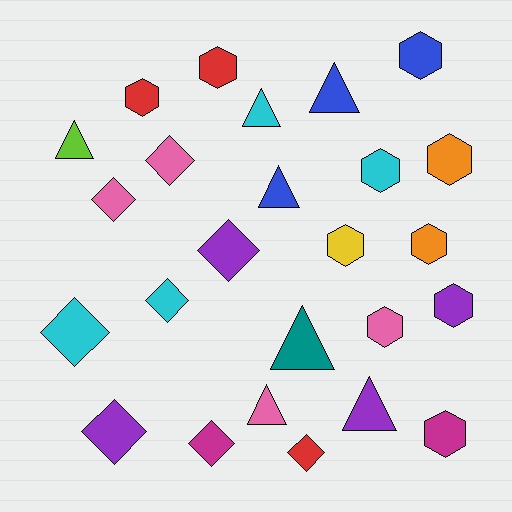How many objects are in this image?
There are 25 objects.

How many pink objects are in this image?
There are 4 pink objects.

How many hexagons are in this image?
There are 10 hexagons.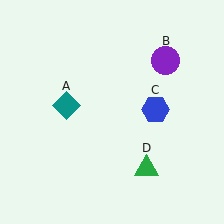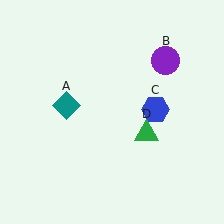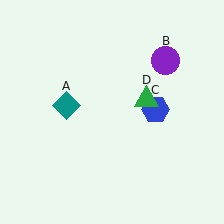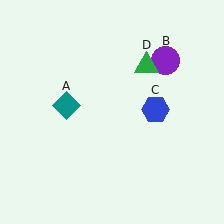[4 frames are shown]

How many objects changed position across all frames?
1 object changed position: green triangle (object D).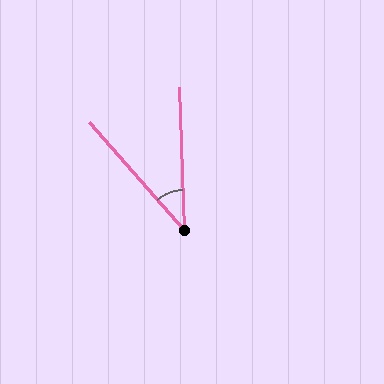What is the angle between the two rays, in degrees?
Approximately 39 degrees.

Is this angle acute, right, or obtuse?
It is acute.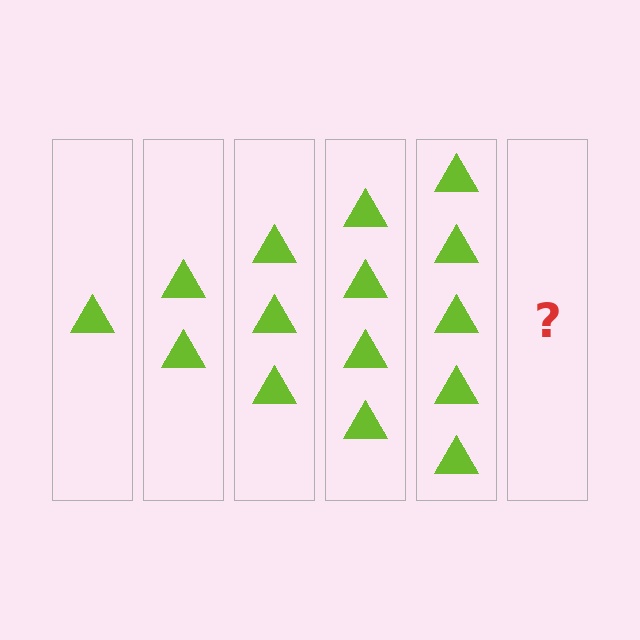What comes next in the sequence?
The next element should be 6 triangles.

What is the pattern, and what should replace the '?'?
The pattern is that each step adds one more triangle. The '?' should be 6 triangles.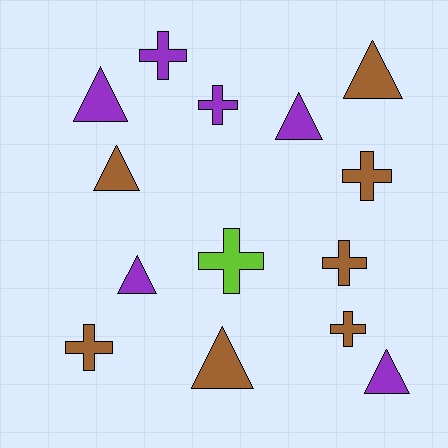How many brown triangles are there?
There are 3 brown triangles.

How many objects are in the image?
There are 14 objects.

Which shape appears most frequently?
Triangle, with 7 objects.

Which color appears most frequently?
Brown, with 7 objects.